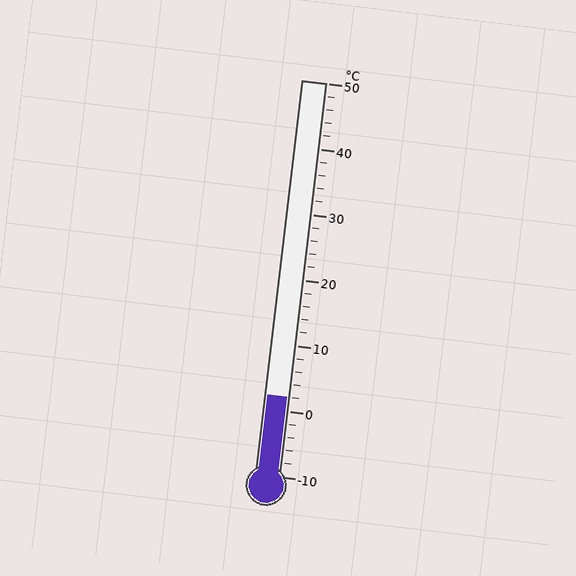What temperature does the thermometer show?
The thermometer shows approximately 2°C.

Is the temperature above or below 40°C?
The temperature is below 40°C.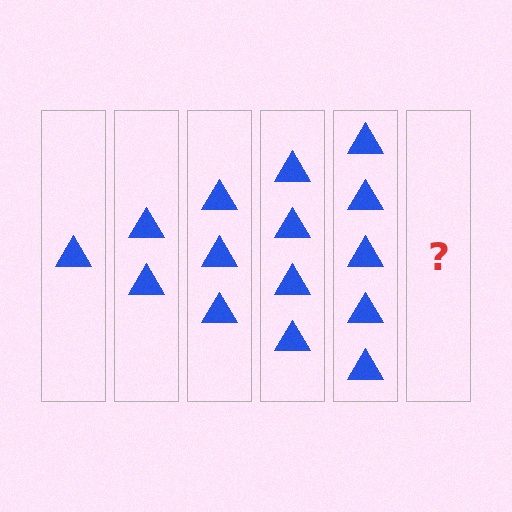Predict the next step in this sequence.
The next step is 6 triangles.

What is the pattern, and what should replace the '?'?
The pattern is that each step adds one more triangle. The '?' should be 6 triangles.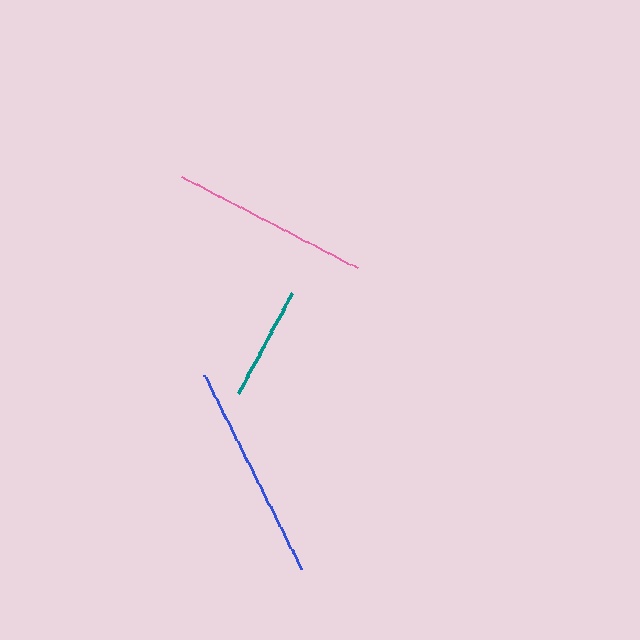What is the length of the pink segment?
The pink segment is approximately 198 pixels long.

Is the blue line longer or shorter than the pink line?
The blue line is longer than the pink line.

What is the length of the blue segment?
The blue segment is approximately 217 pixels long.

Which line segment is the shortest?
The teal line is the shortest at approximately 113 pixels.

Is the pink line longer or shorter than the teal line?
The pink line is longer than the teal line.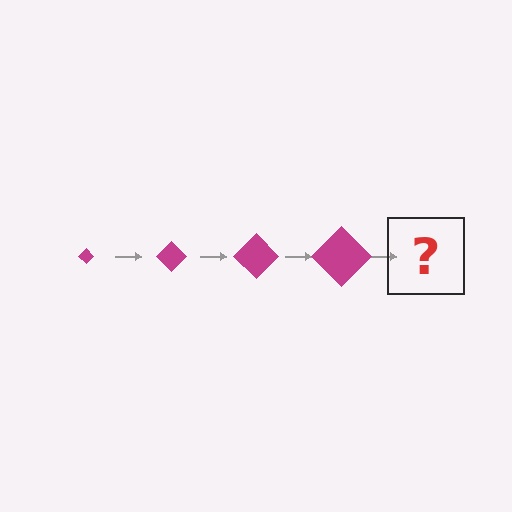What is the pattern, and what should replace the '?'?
The pattern is that the diamond gets progressively larger each step. The '?' should be a magenta diamond, larger than the previous one.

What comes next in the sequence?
The next element should be a magenta diamond, larger than the previous one.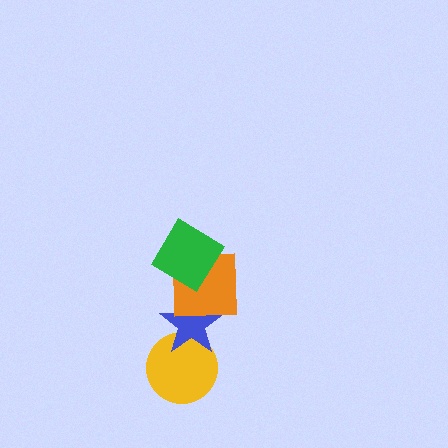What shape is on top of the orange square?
The green diamond is on top of the orange square.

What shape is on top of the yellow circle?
The blue star is on top of the yellow circle.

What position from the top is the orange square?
The orange square is 2nd from the top.